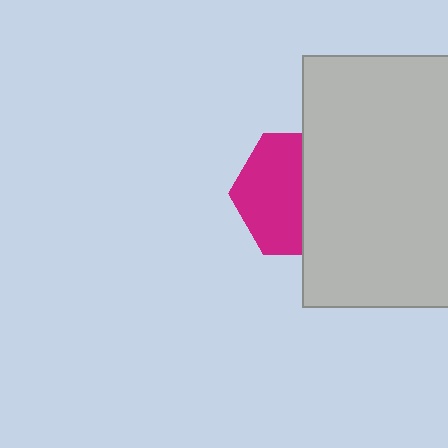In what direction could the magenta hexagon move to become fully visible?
The magenta hexagon could move left. That would shift it out from behind the light gray rectangle entirely.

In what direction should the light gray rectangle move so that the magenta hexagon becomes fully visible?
The light gray rectangle should move right. That is the shortest direction to clear the overlap and leave the magenta hexagon fully visible.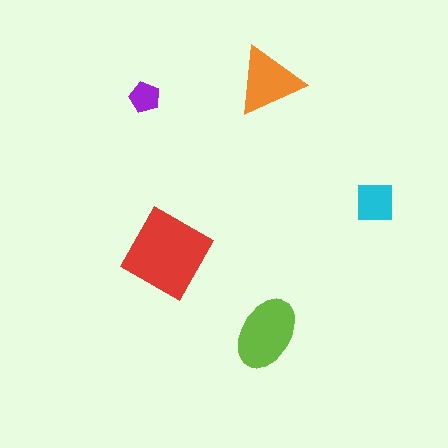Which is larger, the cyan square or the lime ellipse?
The lime ellipse.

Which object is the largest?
The red diamond.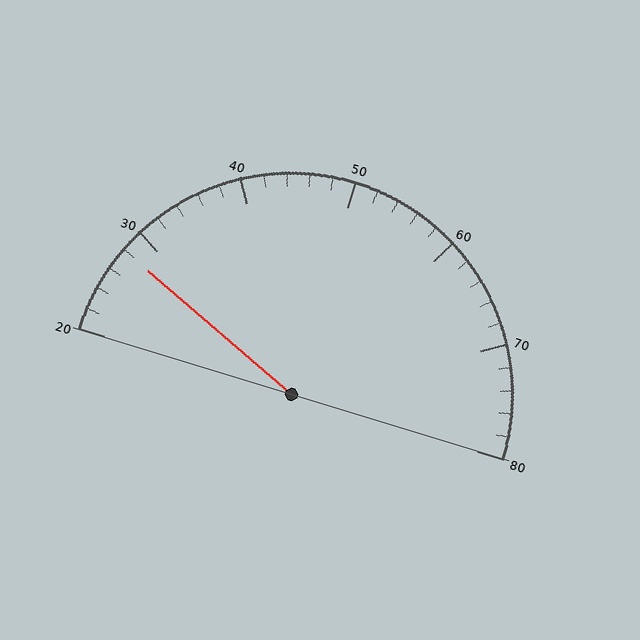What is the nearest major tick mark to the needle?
The nearest major tick mark is 30.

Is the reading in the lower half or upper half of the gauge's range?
The reading is in the lower half of the range (20 to 80).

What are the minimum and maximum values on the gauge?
The gauge ranges from 20 to 80.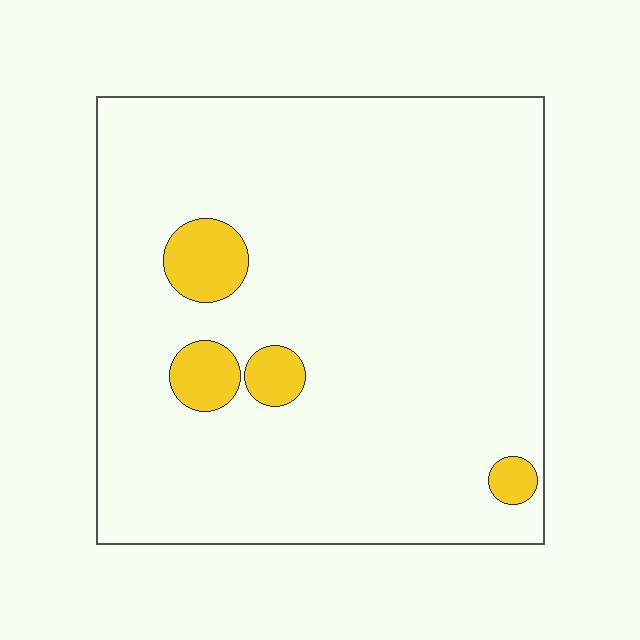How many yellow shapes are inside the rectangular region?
4.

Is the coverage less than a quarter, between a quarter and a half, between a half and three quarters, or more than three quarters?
Less than a quarter.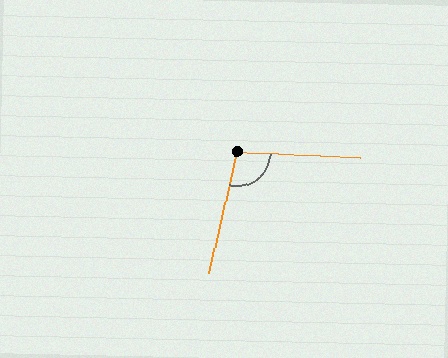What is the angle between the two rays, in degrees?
Approximately 101 degrees.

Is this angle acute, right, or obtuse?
It is obtuse.